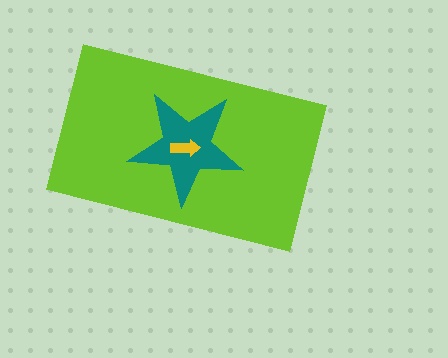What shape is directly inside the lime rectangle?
The teal star.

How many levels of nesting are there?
3.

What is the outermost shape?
The lime rectangle.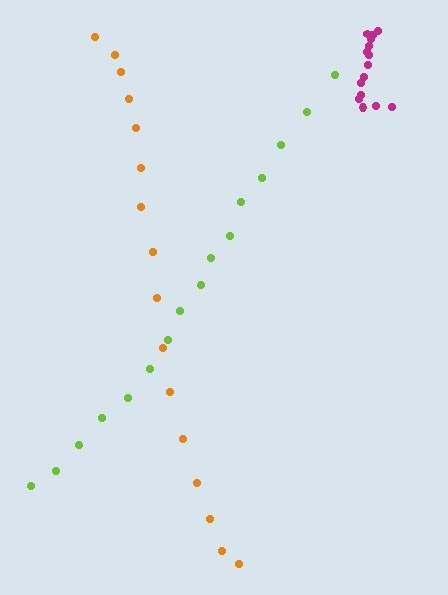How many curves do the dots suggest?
There are 3 distinct paths.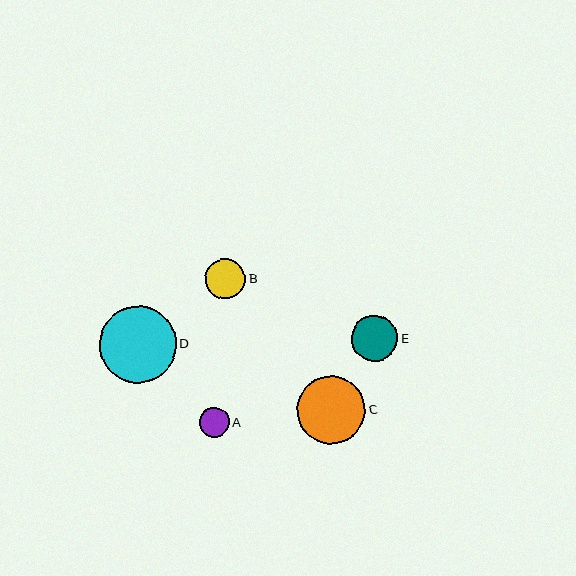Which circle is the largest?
Circle D is the largest with a size of approximately 77 pixels.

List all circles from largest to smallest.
From largest to smallest: D, C, E, B, A.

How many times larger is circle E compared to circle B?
Circle E is approximately 1.1 times the size of circle B.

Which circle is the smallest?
Circle A is the smallest with a size of approximately 30 pixels.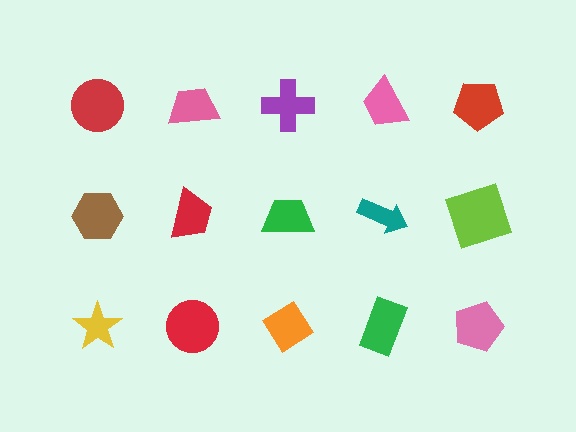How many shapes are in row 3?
5 shapes.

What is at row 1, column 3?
A purple cross.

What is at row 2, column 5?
A lime square.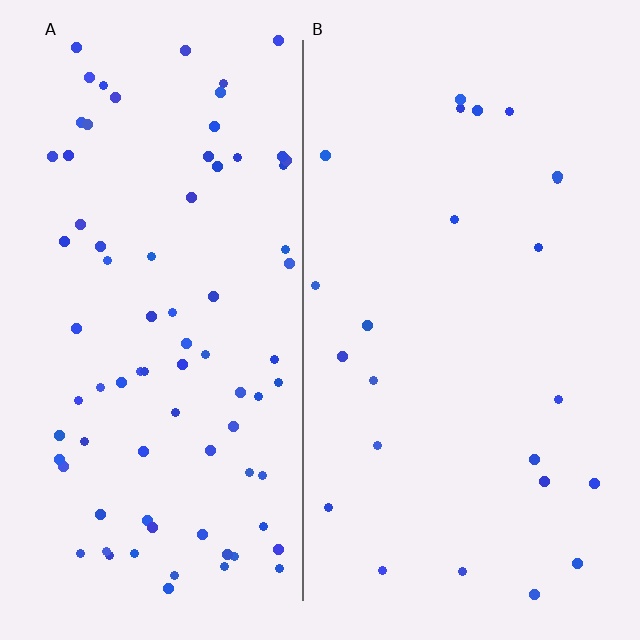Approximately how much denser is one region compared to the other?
Approximately 3.4× — region A over region B.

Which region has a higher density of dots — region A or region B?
A (the left).